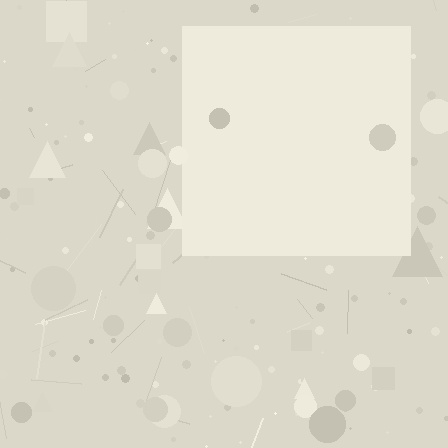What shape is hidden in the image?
A square is hidden in the image.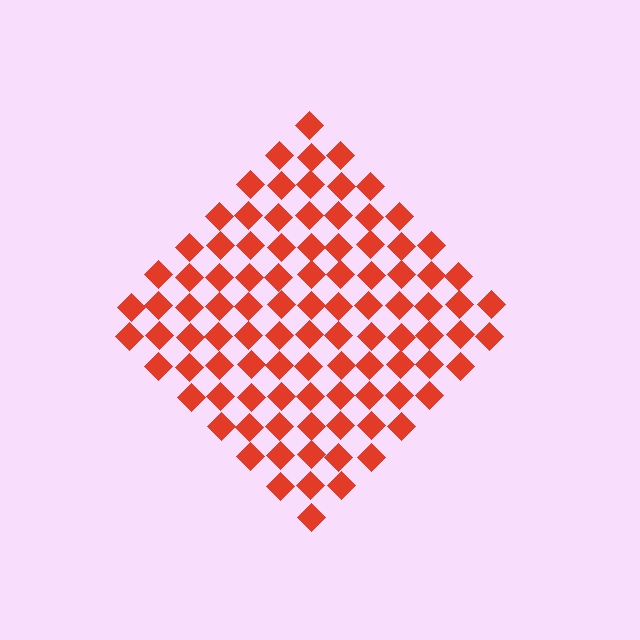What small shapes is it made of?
It is made of small diamonds.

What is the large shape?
The large shape is a diamond.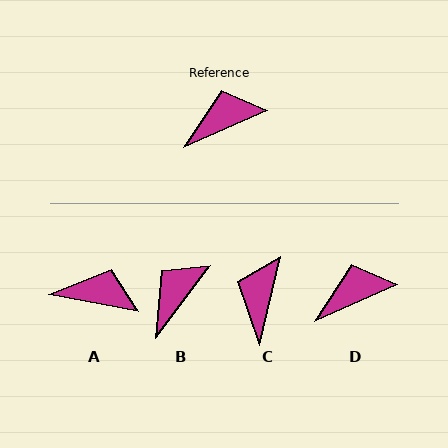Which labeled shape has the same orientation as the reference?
D.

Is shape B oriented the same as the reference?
No, it is off by about 29 degrees.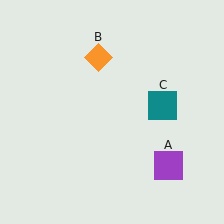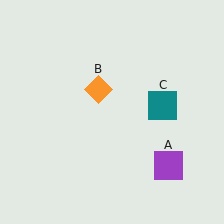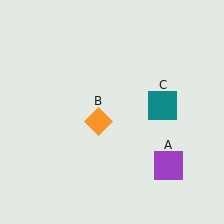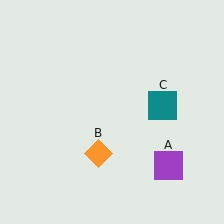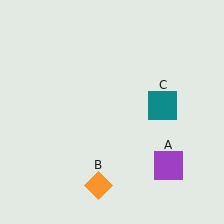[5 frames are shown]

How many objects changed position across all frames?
1 object changed position: orange diamond (object B).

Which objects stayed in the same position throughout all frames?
Purple square (object A) and teal square (object C) remained stationary.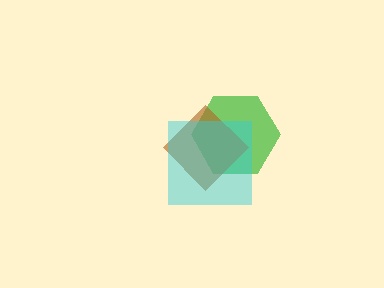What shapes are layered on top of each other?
The layered shapes are: a green hexagon, a brown diamond, a cyan square.